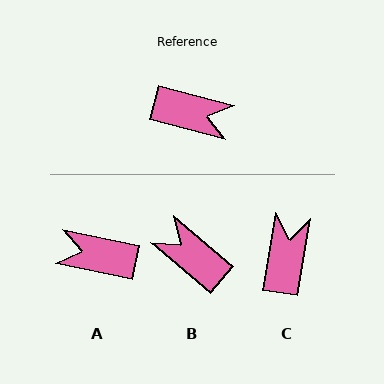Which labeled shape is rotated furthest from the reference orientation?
A, about 177 degrees away.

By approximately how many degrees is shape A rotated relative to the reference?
Approximately 177 degrees clockwise.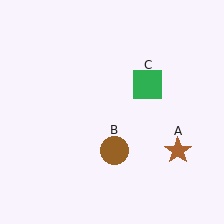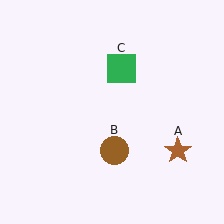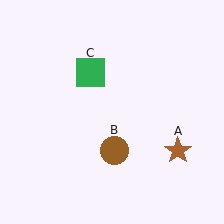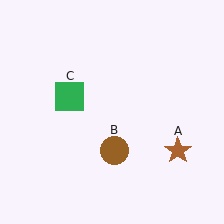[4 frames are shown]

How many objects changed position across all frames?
1 object changed position: green square (object C).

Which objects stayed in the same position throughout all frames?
Brown star (object A) and brown circle (object B) remained stationary.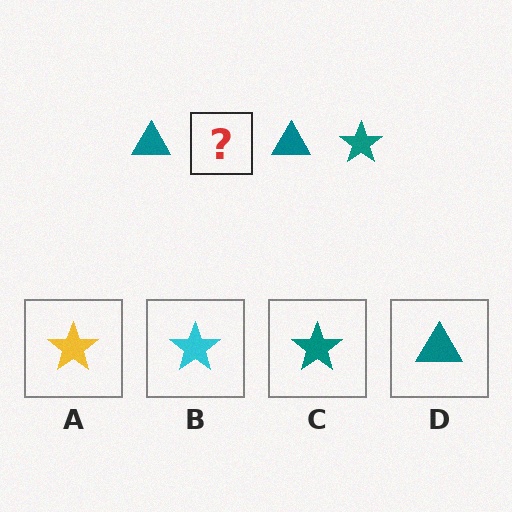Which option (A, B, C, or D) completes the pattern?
C.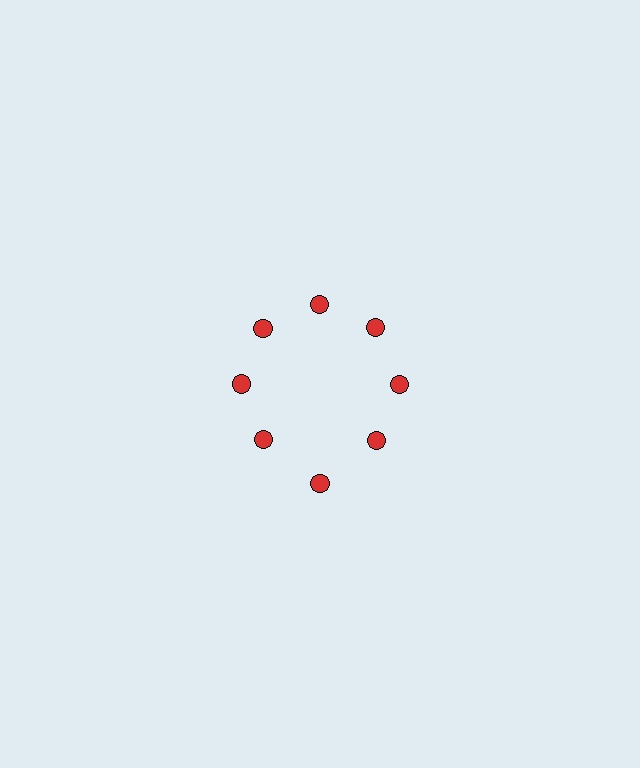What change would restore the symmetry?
The symmetry would be restored by moving it inward, back onto the ring so that all 8 circles sit at equal angles and equal distance from the center.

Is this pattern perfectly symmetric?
No. The 8 red circles are arranged in a ring, but one element near the 6 o'clock position is pushed outward from the center, breaking the 8-fold rotational symmetry.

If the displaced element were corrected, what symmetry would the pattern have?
It would have 8-fold rotational symmetry — the pattern would map onto itself every 45 degrees.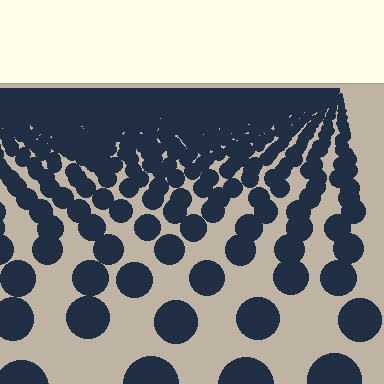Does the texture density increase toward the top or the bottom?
Density increases toward the top.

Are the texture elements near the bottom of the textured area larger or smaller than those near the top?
Larger. Near the bottom, elements are closer to the viewer and appear at a bigger on-screen size.